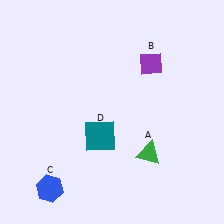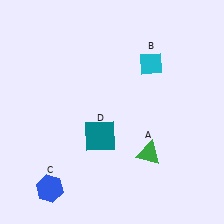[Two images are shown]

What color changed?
The diamond (B) changed from purple in Image 1 to cyan in Image 2.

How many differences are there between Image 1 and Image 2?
There is 1 difference between the two images.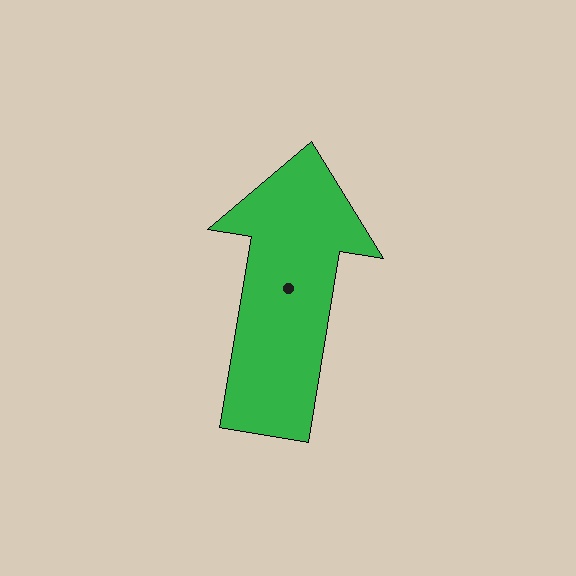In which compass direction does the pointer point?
North.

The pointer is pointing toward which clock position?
Roughly 12 o'clock.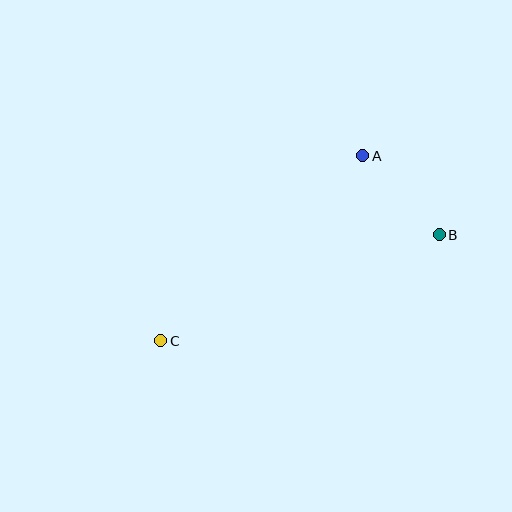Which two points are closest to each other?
Points A and B are closest to each other.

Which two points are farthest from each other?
Points B and C are farthest from each other.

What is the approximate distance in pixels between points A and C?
The distance between A and C is approximately 274 pixels.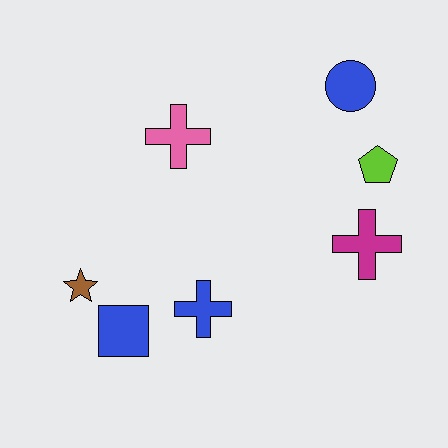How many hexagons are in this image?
There are no hexagons.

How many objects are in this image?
There are 7 objects.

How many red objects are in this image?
There are no red objects.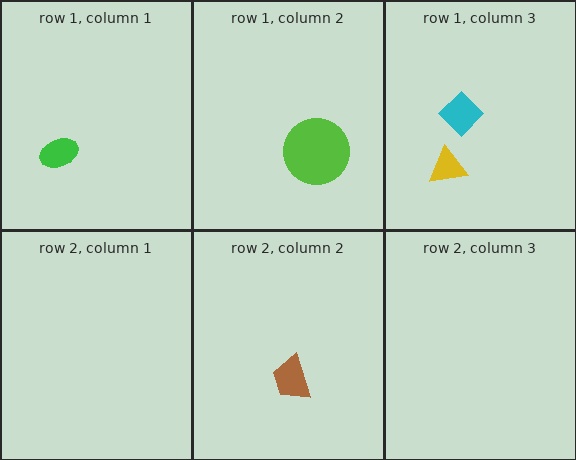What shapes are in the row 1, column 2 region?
The lime circle.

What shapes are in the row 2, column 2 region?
The brown trapezoid.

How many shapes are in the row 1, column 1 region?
1.